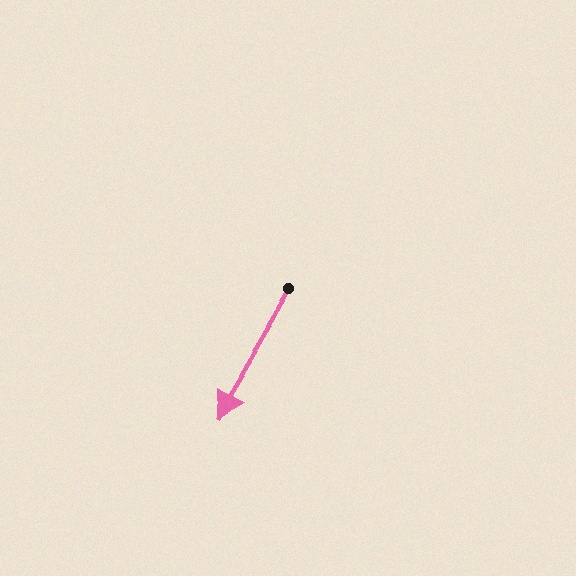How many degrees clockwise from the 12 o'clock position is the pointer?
Approximately 210 degrees.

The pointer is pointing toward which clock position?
Roughly 7 o'clock.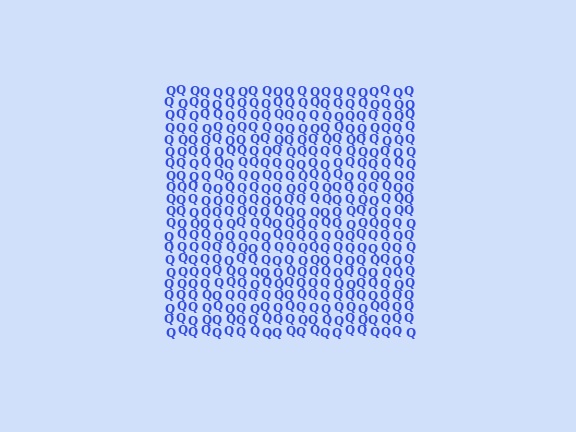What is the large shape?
The large shape is a square.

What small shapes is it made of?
It is made of small letter Q's.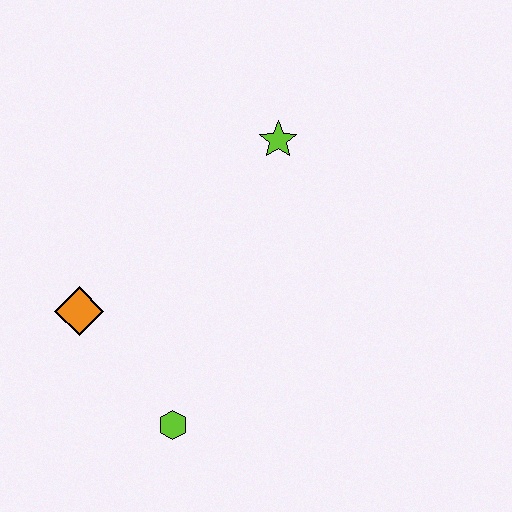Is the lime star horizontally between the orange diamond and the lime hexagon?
No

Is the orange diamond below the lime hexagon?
No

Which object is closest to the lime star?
The orange diamond is closest to the lime star.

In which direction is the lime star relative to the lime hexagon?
The lime star is above the lime hexagon.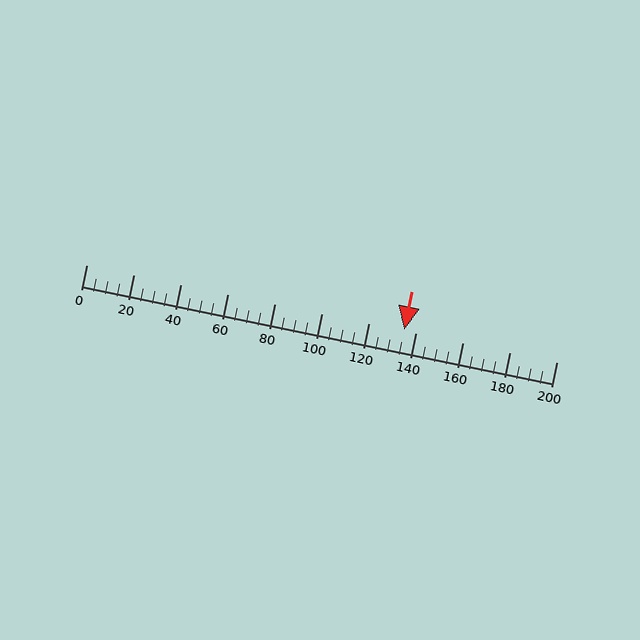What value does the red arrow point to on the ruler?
The red arrow points to approximately 135.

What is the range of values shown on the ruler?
The ruler shows values from 0 to 200.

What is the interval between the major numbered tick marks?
The major tick marks are spaced 20 units apart.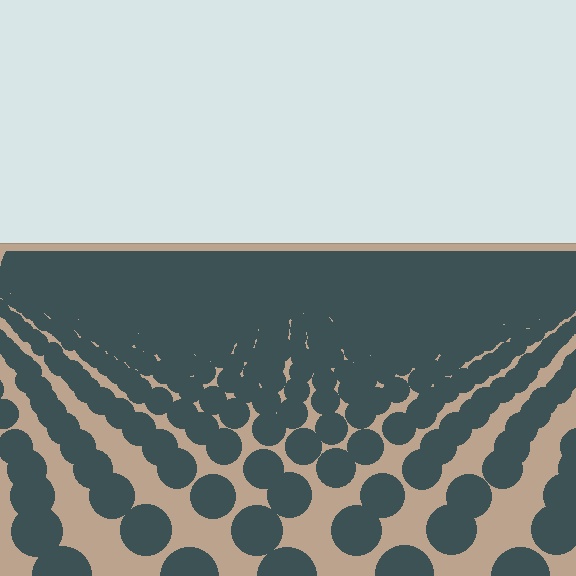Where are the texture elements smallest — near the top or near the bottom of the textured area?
Near the top.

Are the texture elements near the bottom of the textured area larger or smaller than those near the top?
Larger. Near the bottom, elements are closer to the viewer and appear at a bigger on-screen size.